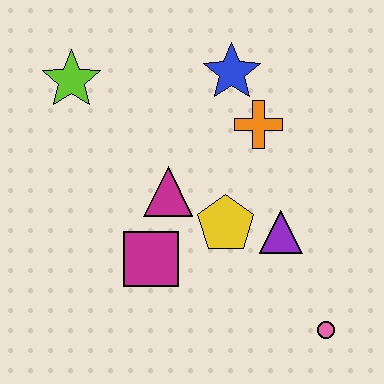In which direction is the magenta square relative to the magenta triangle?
The magenta square is below the magenta triangle.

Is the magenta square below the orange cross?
Yes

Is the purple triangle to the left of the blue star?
No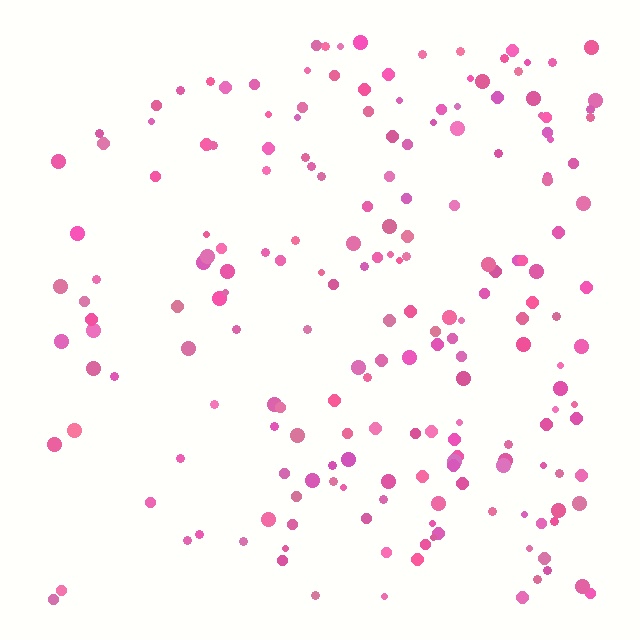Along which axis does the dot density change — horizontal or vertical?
Horizontal.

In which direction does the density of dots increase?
From left to right, with the right side densest.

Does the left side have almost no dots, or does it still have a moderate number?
Still a moderate number, just noticeably fewer than the right.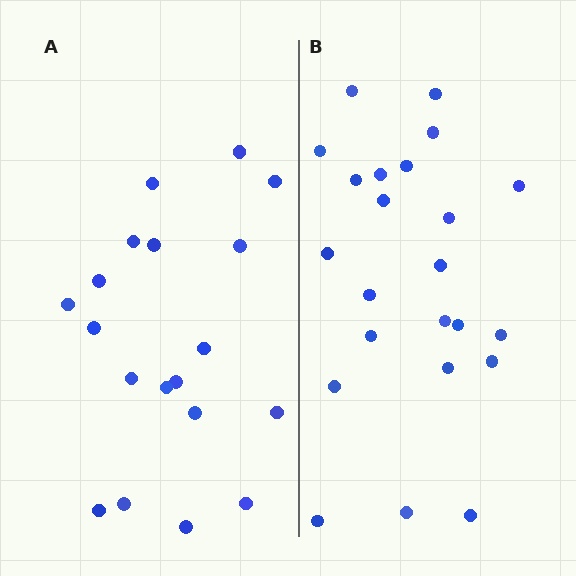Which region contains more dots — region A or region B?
Region B (the right region) has more dots.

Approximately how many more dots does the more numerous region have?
Region B has about 4 more dots than region A.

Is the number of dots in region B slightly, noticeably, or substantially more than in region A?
Region B has only slightly more — the two regions are fairly close. The ratio is roughly 1.2 to 1.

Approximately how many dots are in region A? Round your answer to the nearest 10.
About 20 dots. (The exact count is 19, which rounds to 20.)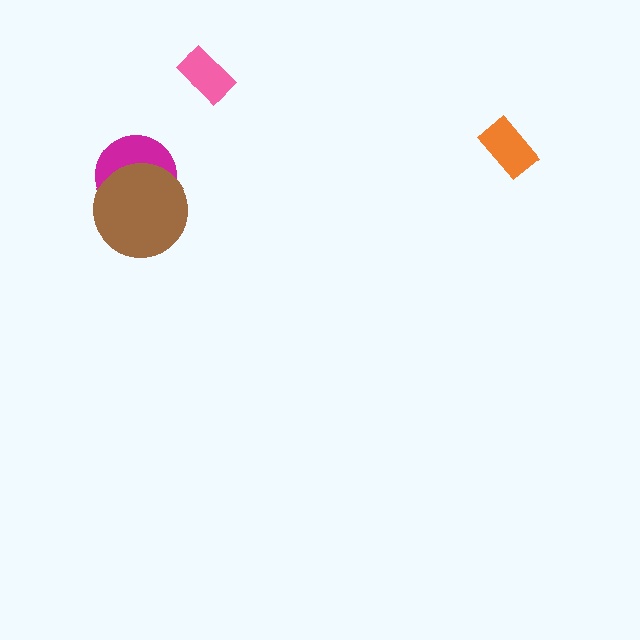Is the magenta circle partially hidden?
Yes, it is partially covered by another shape.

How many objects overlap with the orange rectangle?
0 objects overlap with the orange rectangle.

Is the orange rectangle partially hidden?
No, no other shape covers it.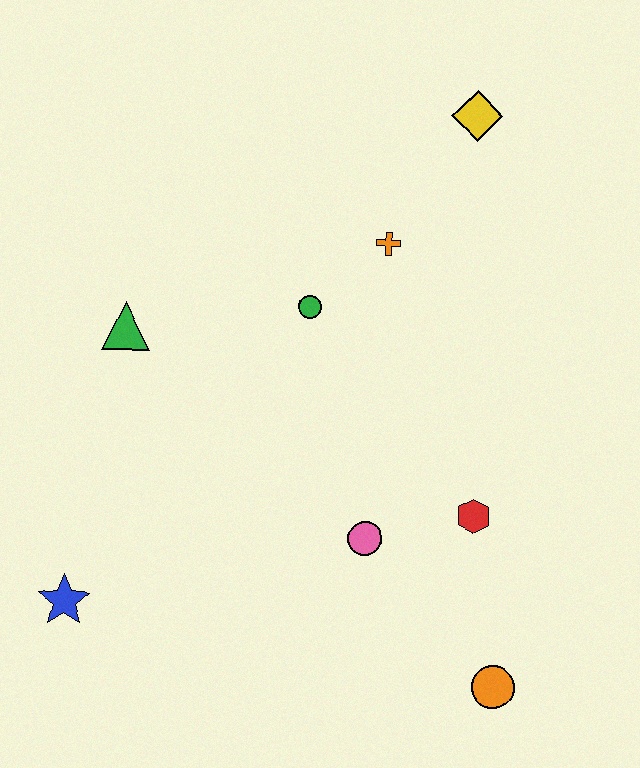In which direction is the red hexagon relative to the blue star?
The red hexagon is to the right of the blue star.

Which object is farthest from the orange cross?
The blue star is farthest from the orange cross.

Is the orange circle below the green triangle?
Yes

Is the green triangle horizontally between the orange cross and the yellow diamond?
No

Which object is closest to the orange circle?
The red hexagon is closest to the orange circle.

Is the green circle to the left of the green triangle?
No